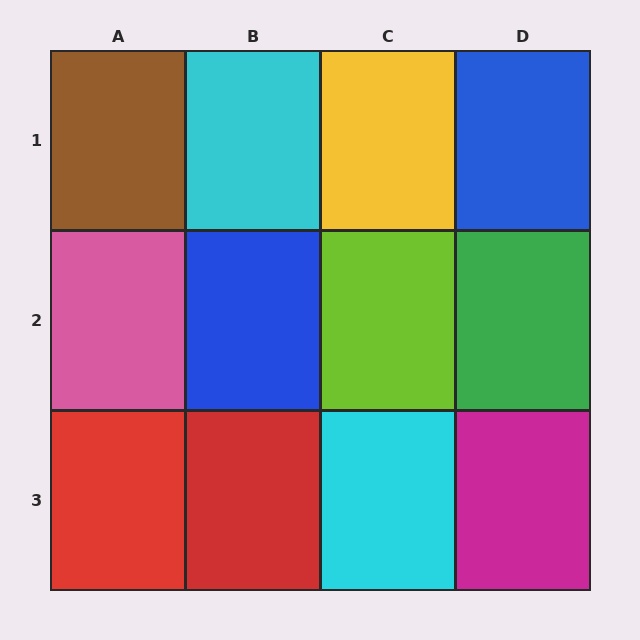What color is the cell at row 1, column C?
Yellow.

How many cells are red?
2 cells are red.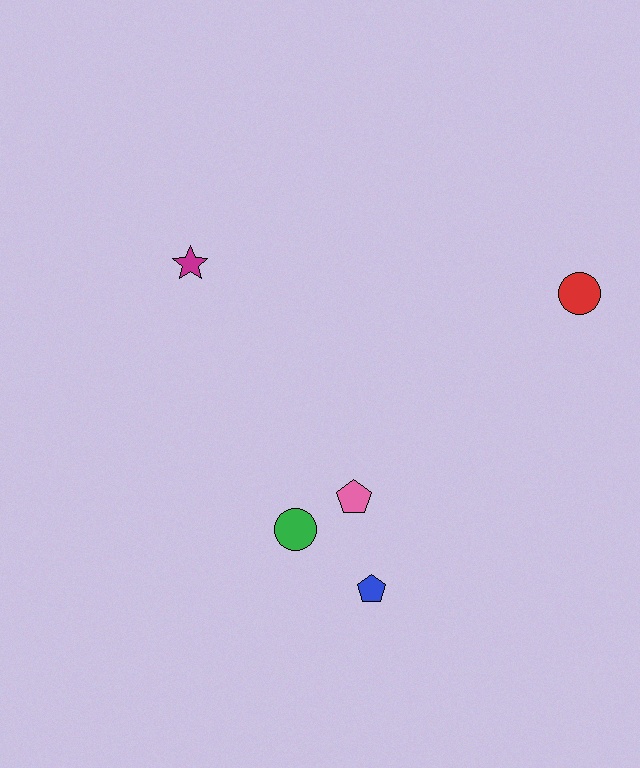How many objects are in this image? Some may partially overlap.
There are 5 objects.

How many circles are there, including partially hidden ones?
There are 2 circles.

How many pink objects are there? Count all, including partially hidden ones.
There is 1 pink object.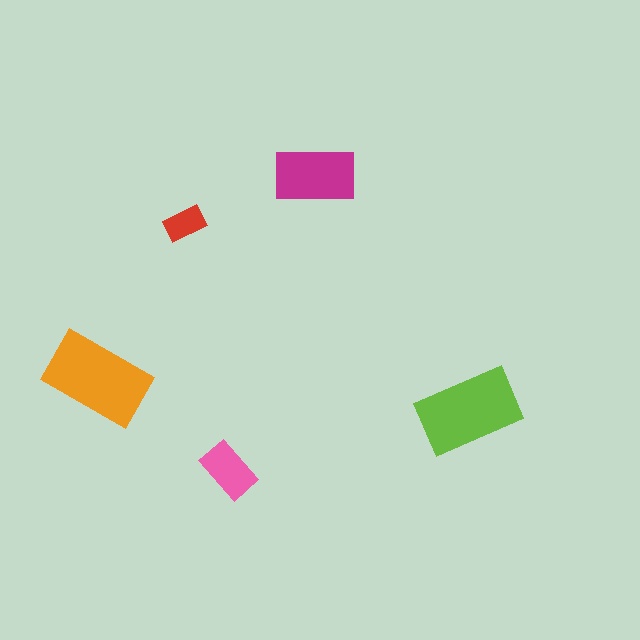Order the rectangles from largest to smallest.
the orange one, the lime one, the magenta one, the pink one, the red one.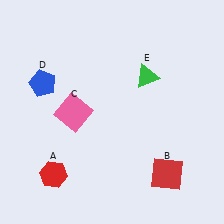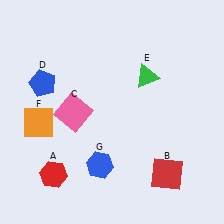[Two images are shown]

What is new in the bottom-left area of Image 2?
An orange square (F) was added in the bottom-left area of Image 2.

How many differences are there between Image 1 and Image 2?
There are 2 differences between the two images.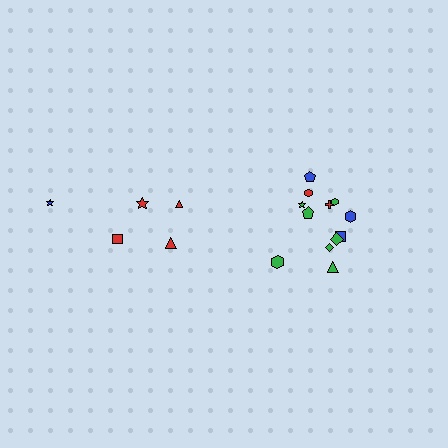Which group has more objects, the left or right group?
The right group.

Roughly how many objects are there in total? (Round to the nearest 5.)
Roughly 15 objects in total.